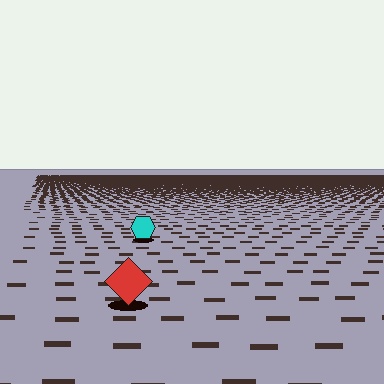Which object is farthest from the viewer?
The cyan hexagon is farthest from the viewer. It appears smaller and the ground texture around it is denser.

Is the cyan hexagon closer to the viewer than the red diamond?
No. The red diamond is closer — you can tell from the texture gradient: the ground texture is coarser near it.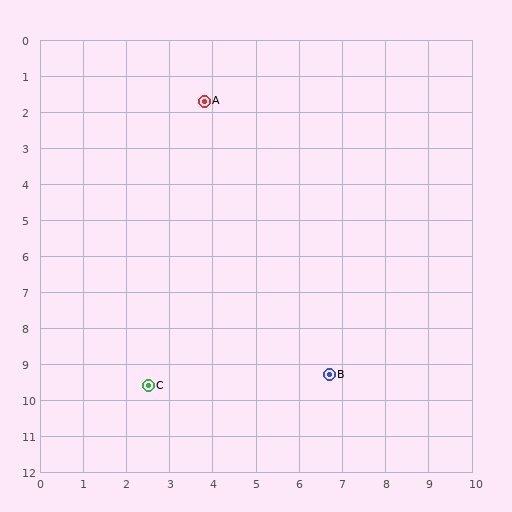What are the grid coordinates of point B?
Point B is at approximately (6.7, 9.3).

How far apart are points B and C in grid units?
Points B and C are about 4.2 grid units apart.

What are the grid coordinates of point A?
Point A is at approximately (3.8, 1.7).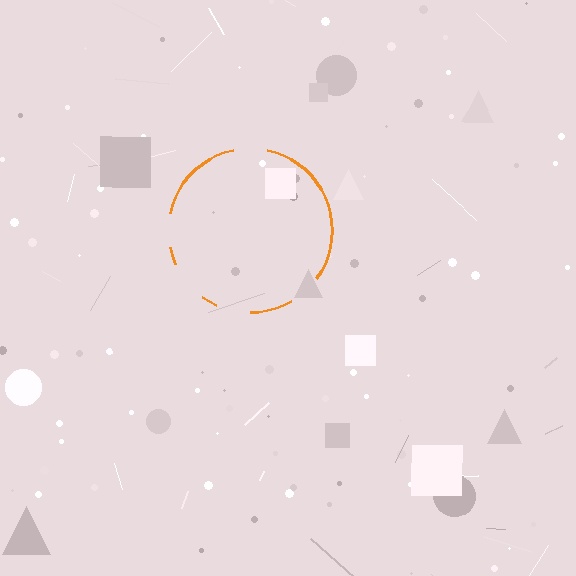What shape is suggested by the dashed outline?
The dashed outline suggests a circle.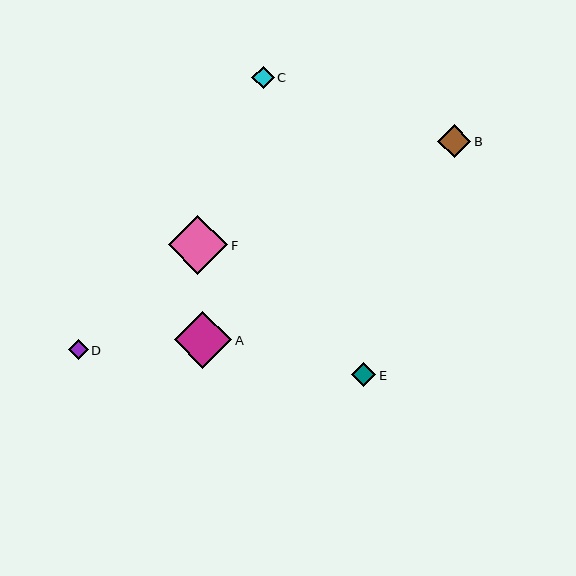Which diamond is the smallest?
Diamond D is the smallest with a size of approximately 20 pixels.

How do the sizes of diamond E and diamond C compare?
Diamond E and diamond C are approximately the same size.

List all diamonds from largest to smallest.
From largest to smallest: F, A, B, E, C, D.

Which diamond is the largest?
Diamond F is the largest with a size of approximately 59 pixels.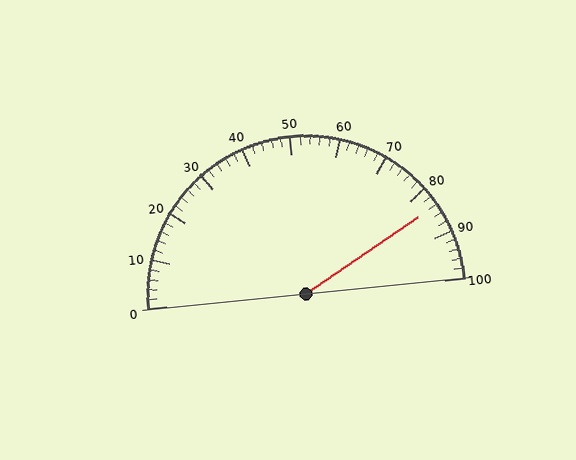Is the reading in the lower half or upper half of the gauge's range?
The reading is in the upper half of the range (0 to 100).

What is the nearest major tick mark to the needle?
The nearest major tick mark is 80.